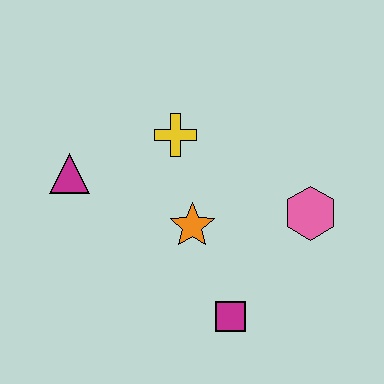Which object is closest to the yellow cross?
The orange star is closest to the yellow cross.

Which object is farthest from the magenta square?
The magenta triangle is farthest from the magenta square.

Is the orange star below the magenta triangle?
Yes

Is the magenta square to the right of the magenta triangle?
Yes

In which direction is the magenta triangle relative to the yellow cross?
The magenta triangle is to the left of the yellow cross.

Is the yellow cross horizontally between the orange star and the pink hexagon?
No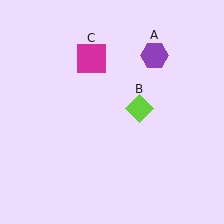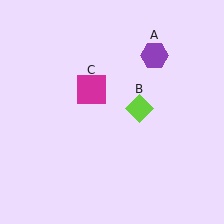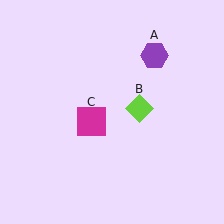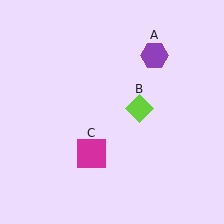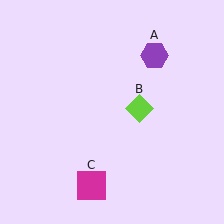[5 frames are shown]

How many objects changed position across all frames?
1 object changed position: magenta square (object C).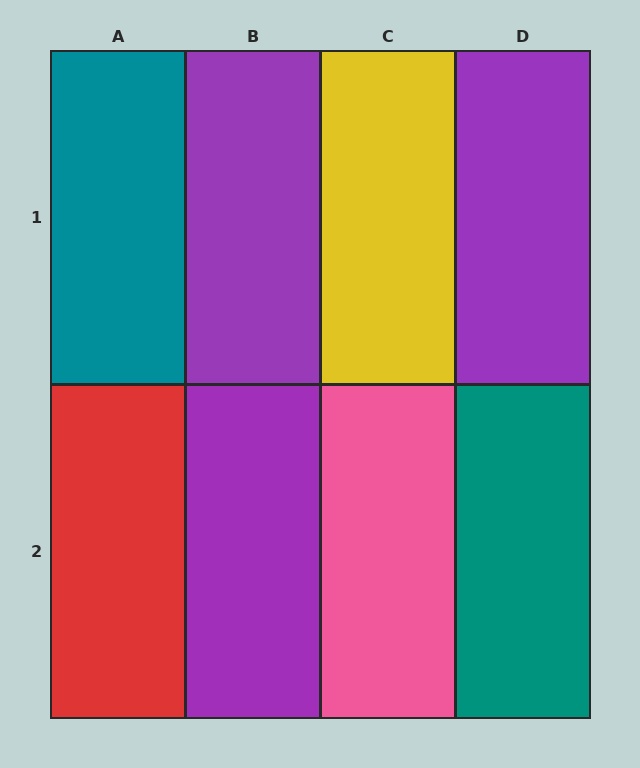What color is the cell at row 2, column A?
Red.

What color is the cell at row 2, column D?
Teal.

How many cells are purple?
3 cells are purple.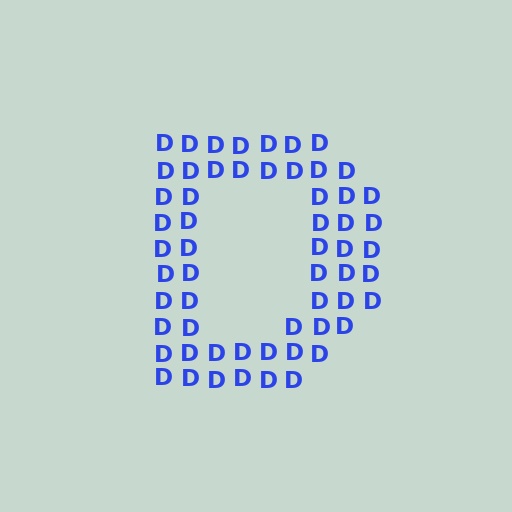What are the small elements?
The small elements are letter D's.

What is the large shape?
The large shape is the letter D.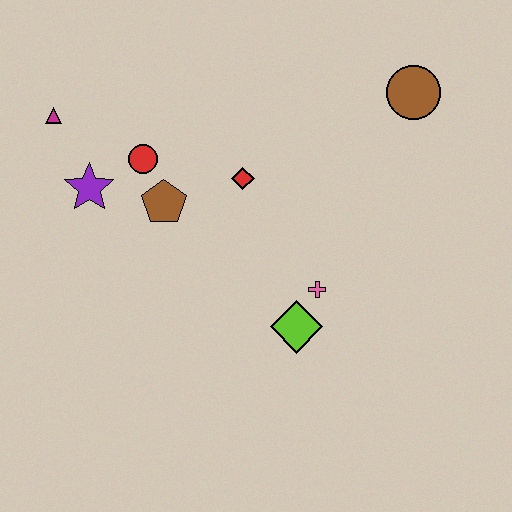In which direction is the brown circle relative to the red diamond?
The brown circle is to the right of the red diamond.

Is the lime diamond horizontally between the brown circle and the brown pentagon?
Yes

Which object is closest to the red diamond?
The brown pentagon is closest to the red diamond.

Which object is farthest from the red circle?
The brown circle is farthest from the red circle.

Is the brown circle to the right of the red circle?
Yes